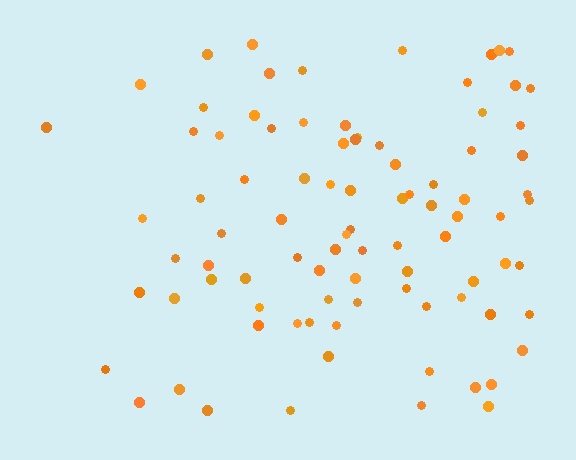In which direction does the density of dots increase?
From left to right, with the right side densest.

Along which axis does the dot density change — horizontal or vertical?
Horizontal.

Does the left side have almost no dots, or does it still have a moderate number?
Still a moderate number, just noticeably fewer than the right.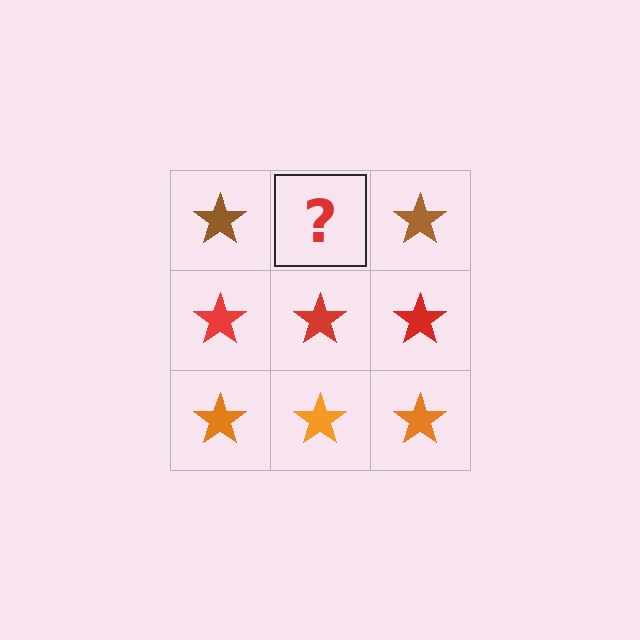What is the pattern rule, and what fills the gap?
The rule is that each row has a consistent color. The gap should be filled with a brown star.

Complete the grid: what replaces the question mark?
The question mark should be replaced with a brown star.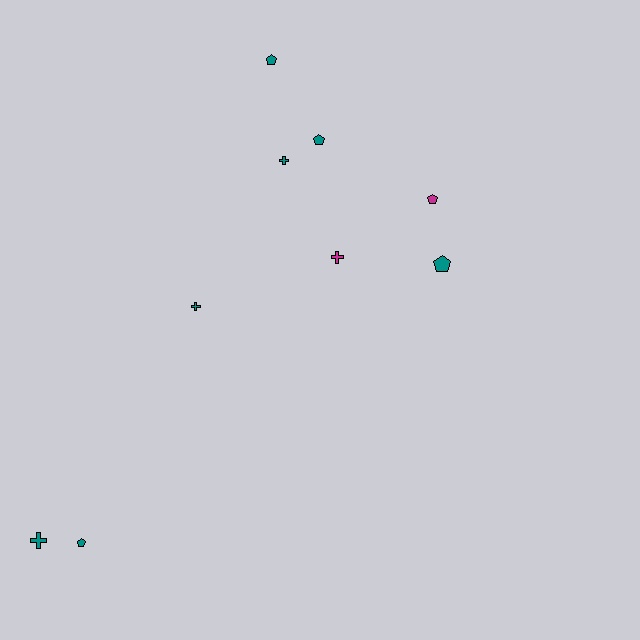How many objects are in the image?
There are 9 objects.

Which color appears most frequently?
Teal, with 7 objects.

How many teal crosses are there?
There are 3 teal crosses.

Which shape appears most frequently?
Pentagon, with 5 objects.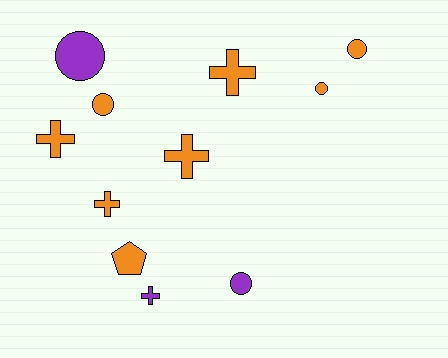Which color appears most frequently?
Orange, with 8 objects.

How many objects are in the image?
There are 11 objects.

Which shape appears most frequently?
Cross, with 5 objects.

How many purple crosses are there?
There is 1 purple cross.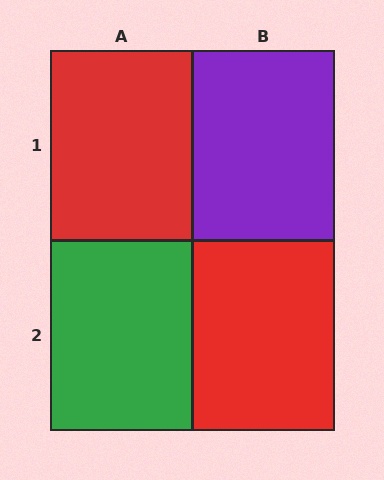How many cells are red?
2 cells are red.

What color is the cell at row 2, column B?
Red.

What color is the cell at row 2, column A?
Green.